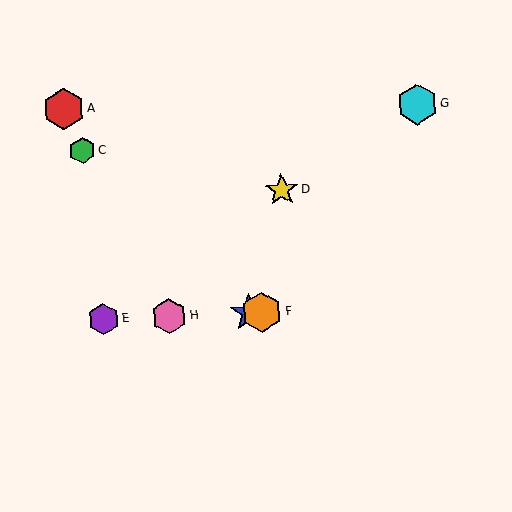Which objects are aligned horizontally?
Objects B, E, F, H are aligned horizontally.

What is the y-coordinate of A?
Object A is at y≈109.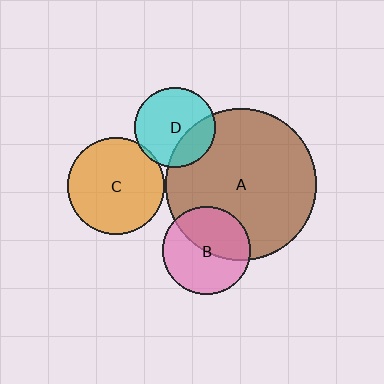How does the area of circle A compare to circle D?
Approximately 3.5 times.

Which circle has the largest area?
Circle A (brown).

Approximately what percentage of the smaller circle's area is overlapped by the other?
Approximately 5%.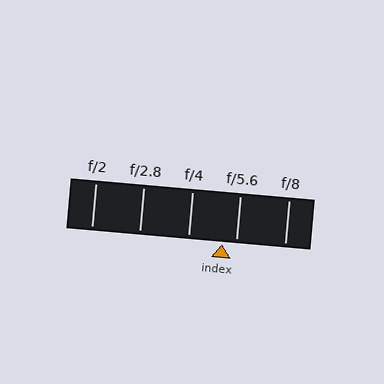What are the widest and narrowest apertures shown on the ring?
The widest aperture shown is f/2 and the narrowest is f/8.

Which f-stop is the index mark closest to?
The index mark is closest to f/5.6.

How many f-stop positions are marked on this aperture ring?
There are 5 f-stop positions marked.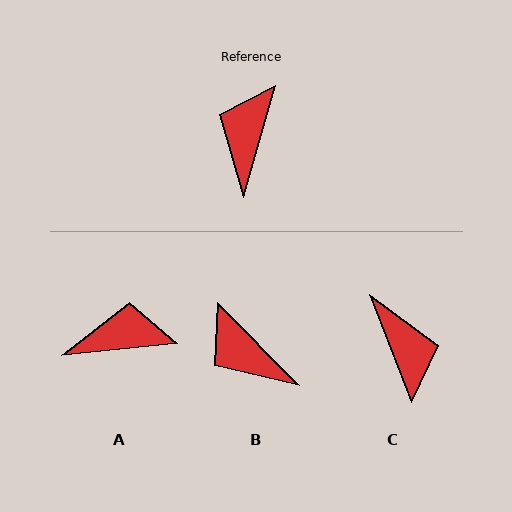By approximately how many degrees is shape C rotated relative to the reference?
Approximately 143 degrees clockwise.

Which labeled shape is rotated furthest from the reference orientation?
C, about 143 degrees away.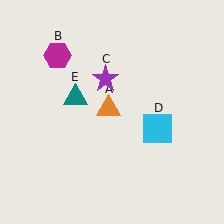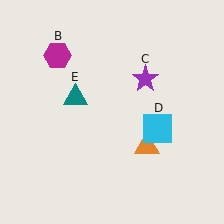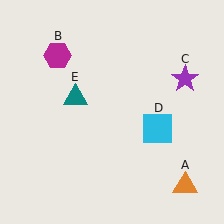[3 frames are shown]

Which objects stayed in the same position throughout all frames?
Magenta hexagon (object B) and cyan square (object D) and teal triangle (object E) remained stationary.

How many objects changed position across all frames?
2 objects changed position: orange triangle (object A), purple star (object C).